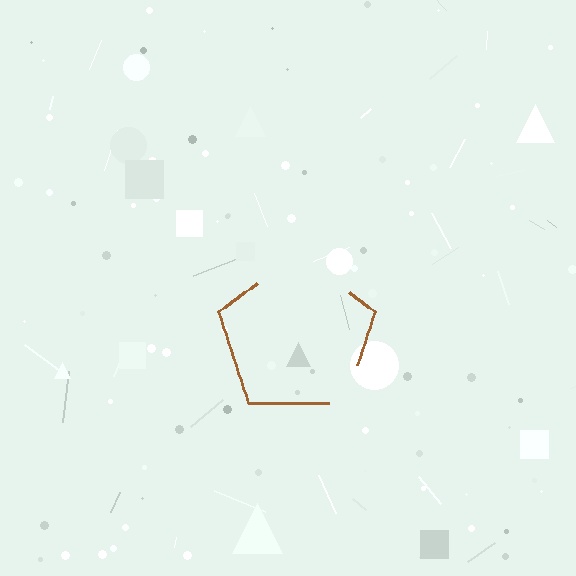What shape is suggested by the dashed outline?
The dashed outline suggests a pentagon.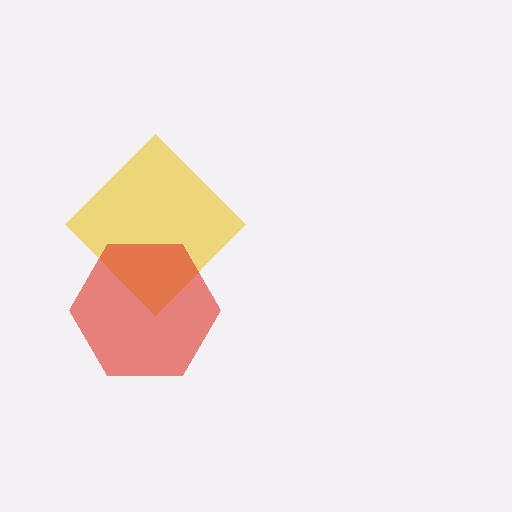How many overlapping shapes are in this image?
There are 2 overlapping shapes in the image.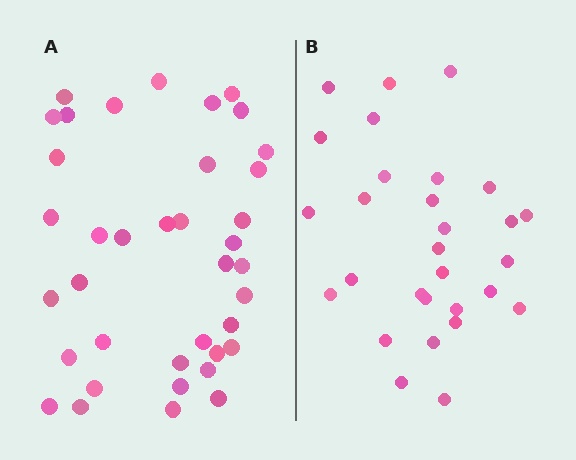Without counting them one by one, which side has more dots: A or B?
Region A (the left region) has more dots.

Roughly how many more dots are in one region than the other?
Region A has roughly 8 or so more dots than region B.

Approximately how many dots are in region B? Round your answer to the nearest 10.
About 30 dots. (The exact count is 29, which rounds to 30.)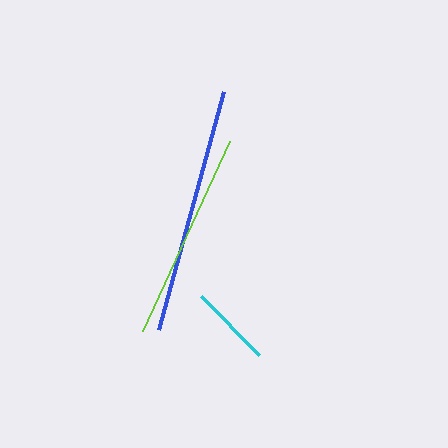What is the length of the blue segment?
The blue segment is approximately 247 pixels long.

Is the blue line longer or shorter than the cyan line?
The blue line is longer than the cyan line.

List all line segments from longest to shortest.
From longest to shortest: blue, lime, cyan.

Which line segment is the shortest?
The cyan line is the shortest at approximately 83 pixels.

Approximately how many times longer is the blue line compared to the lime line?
The blue line is approximately 1.2 times the length of the lime line.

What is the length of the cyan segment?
The cyan segment is approximately 83 pixels long.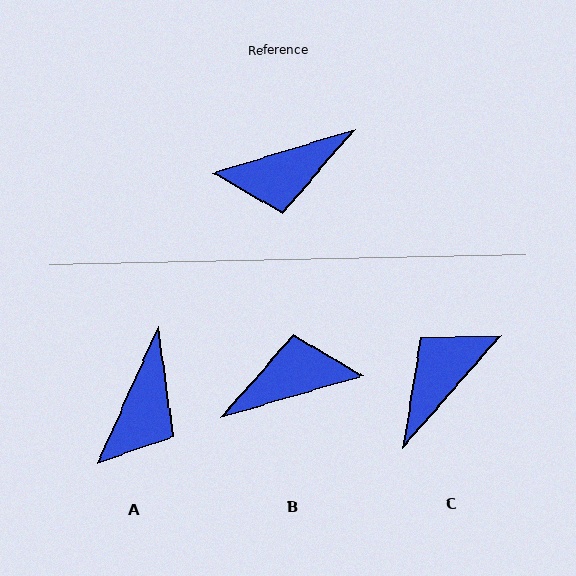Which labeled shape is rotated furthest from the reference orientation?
B, about 179 degrees away.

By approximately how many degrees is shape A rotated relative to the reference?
Approximately 49 degrees counter-clockwise.